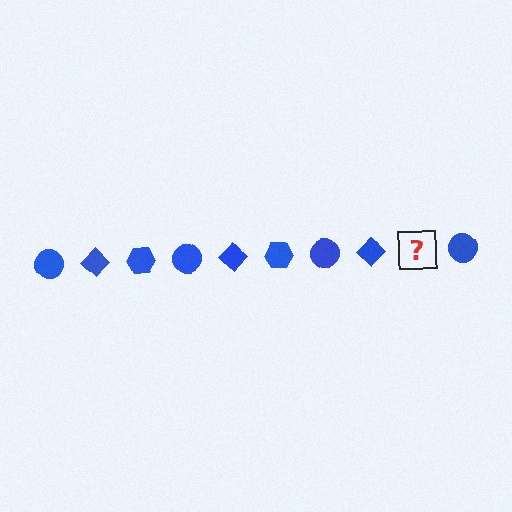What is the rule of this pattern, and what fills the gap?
The rule is that the pattern cycles through circle, diamond, hexagon shapes in blue. The gap should be filled with a blue hexagon.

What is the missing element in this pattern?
The missing element is a blue hexagon.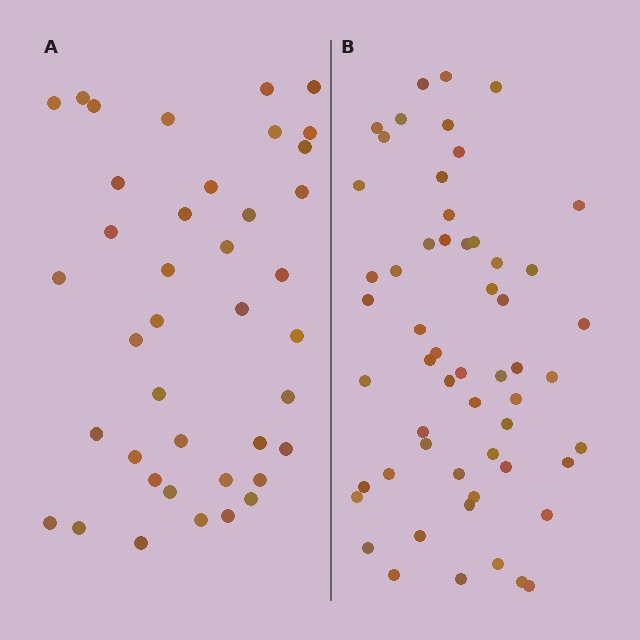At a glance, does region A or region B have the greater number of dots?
Region B (the right region) has more dots.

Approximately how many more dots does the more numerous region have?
Region B has approximately 15 more dots than region A.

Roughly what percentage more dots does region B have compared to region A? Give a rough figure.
About 40% more.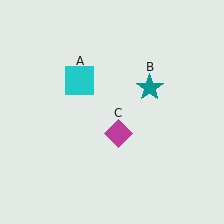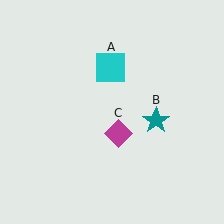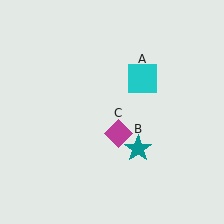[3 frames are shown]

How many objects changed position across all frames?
2 objects changed position: cyan square (object A), teal star (object B).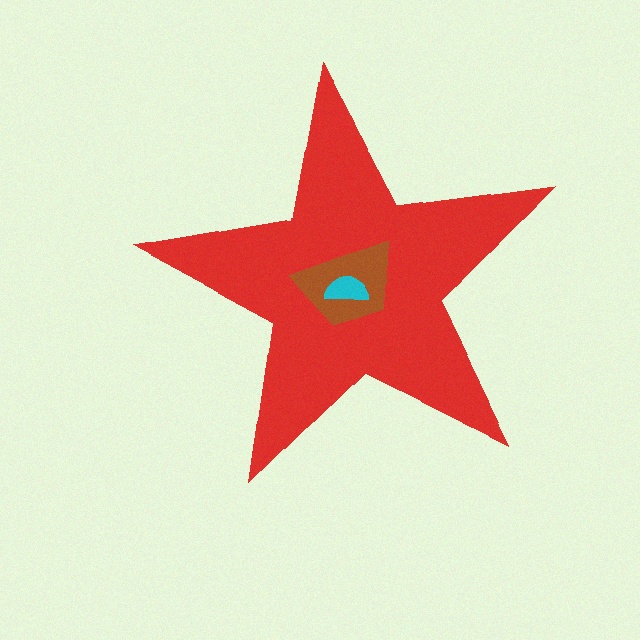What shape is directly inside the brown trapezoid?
The cyan semicircle.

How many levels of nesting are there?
3.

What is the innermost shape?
The cyan semicircle.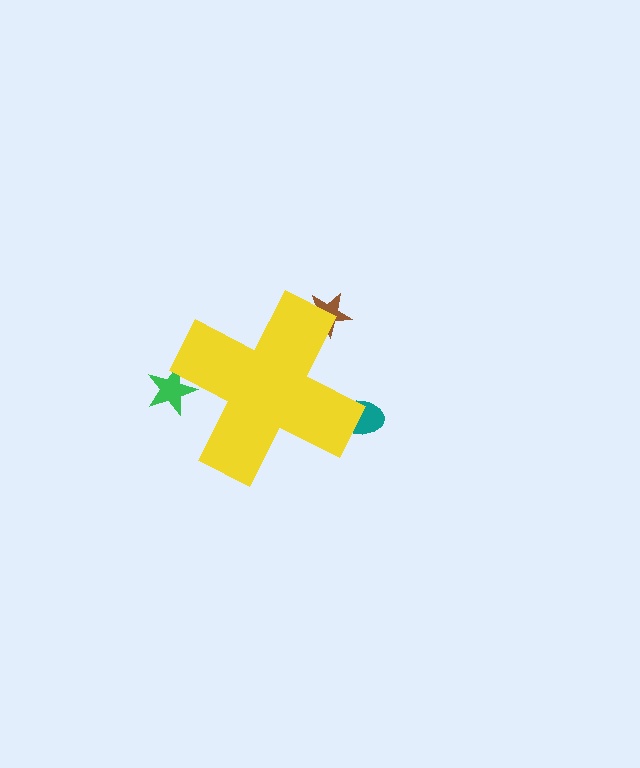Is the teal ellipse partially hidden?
Yes, the teal ellipse is partially hidden behind the yellow cross.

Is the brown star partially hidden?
Yes, the brown star is partially hidden behind the yellow cross.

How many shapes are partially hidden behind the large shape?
3 shapes are partially hidden.